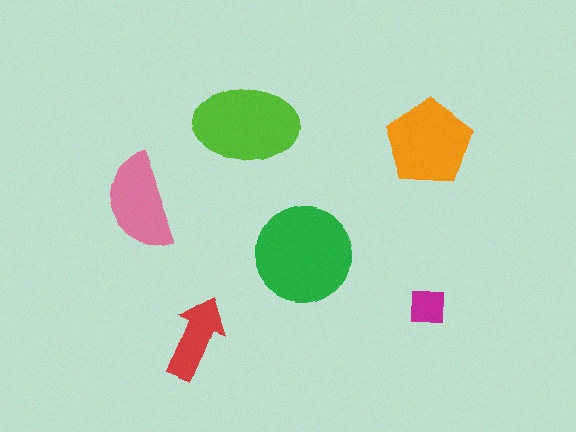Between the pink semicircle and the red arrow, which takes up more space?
The pink semicircle.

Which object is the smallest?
The magenta square.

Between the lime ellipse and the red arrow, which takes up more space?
The lime ellipse.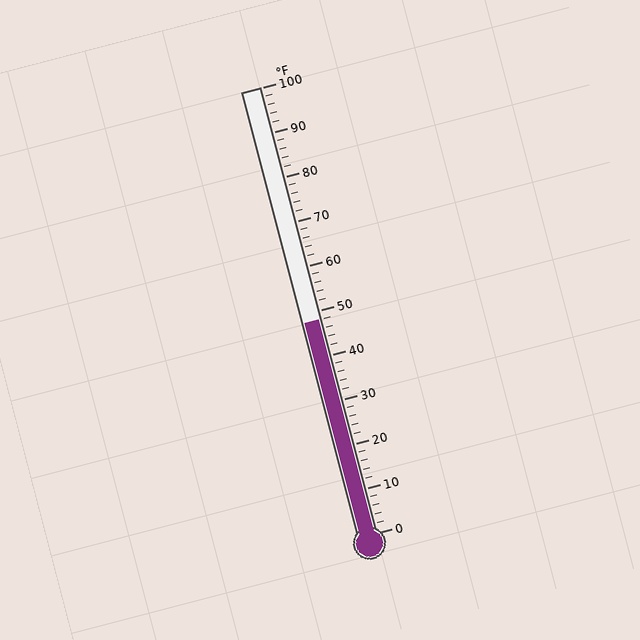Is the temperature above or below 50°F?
The temperature is below 50°F.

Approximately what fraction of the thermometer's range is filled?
The thermometer is filled to approximately 50% of its range.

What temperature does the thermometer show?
The thermometer shows approximately 48°F.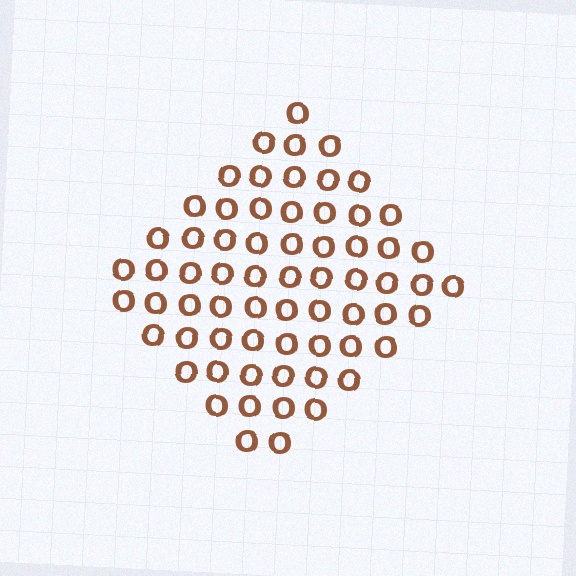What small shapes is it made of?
It is made of small letter O's.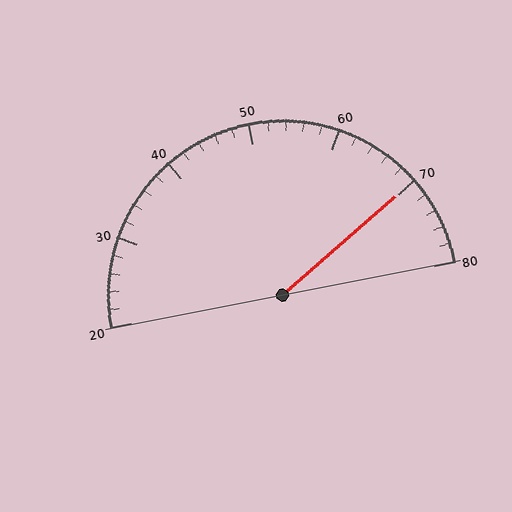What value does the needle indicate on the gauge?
The needle indicates approximately 70.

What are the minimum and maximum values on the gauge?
The gauge ranges from 20 to 80.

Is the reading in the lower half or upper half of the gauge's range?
The reading is in the upper half of the range (20 to 80).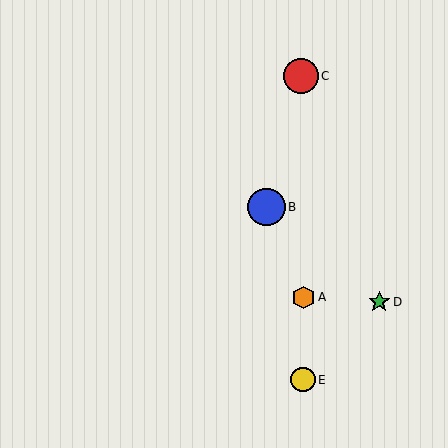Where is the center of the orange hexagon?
The center of the orange hexagon is at (303, 297).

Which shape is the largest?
The blue circle (labeled B) is the largest.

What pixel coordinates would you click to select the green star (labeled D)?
Click at (379, 302) to select the green star D.